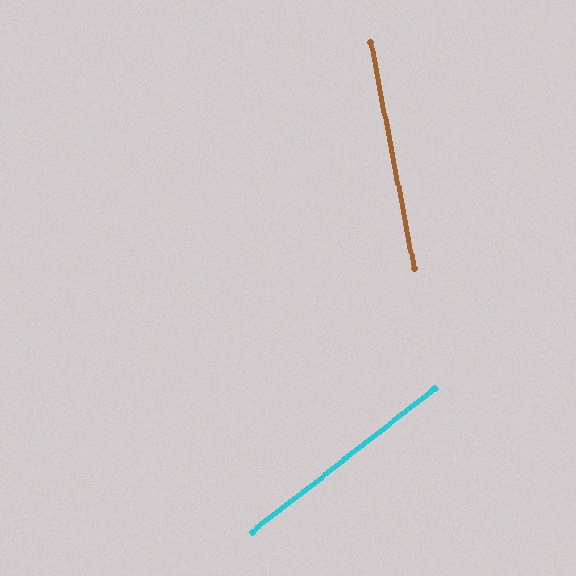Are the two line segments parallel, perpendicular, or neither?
Neither parallel nor perpendicular — they differ by about 63°.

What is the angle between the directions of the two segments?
Approximately 63 degrees.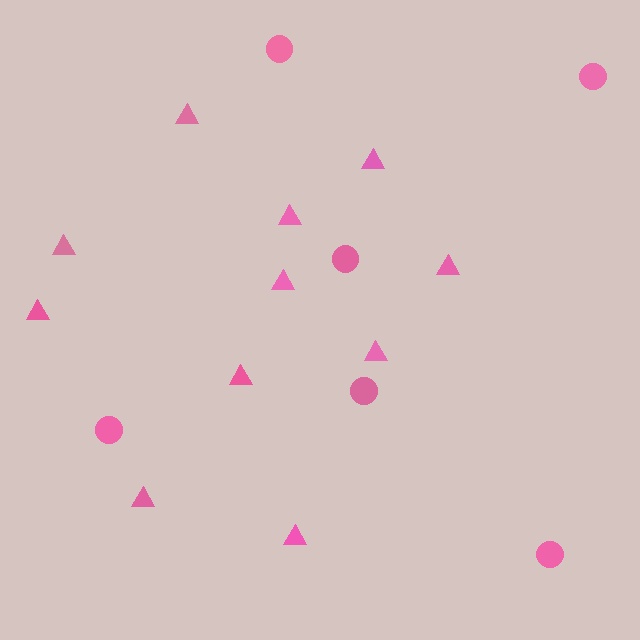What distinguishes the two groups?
There are 2 groups: one group of triangles (11) and one group of circles (6).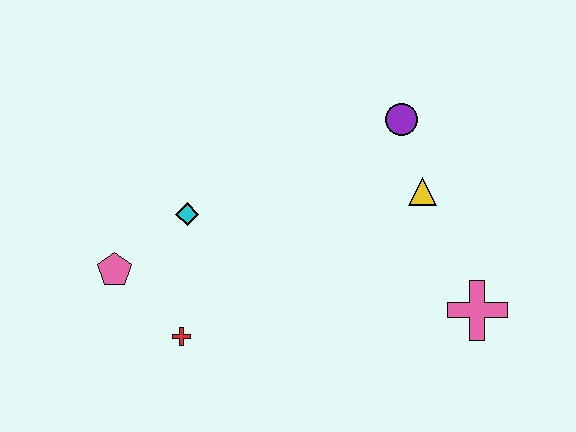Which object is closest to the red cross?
The pink pentagon is closest to the red cross.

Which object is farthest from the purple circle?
The pink pentagon is farthest from the purple circle.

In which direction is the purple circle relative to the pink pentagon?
The purple circle is to the right of the pink pentagon.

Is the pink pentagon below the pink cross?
No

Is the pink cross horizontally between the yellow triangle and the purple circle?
No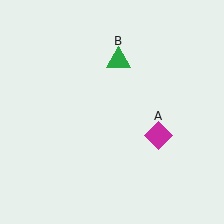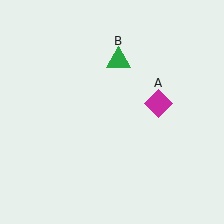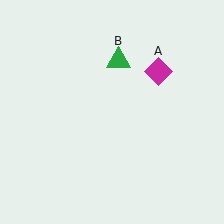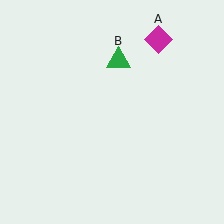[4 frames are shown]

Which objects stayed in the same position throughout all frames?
Green triangle (object B) remained stationary.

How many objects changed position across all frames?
1 object changed position: magenta diamond (object A).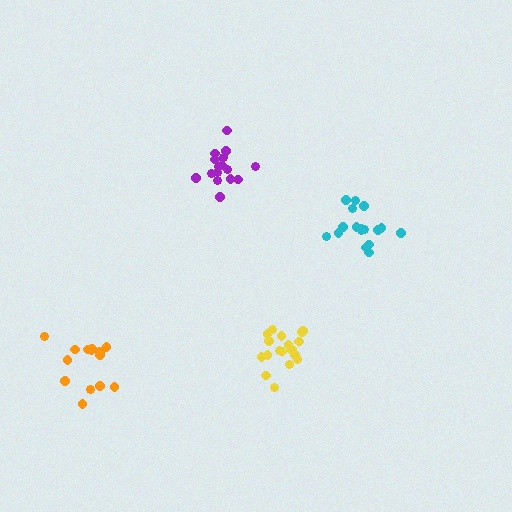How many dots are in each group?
Group 1: 17 dots, Group 2: 18 dots, Group 3: 14 dots, Group 4: 16 dots (65 total).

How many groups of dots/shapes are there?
There are 4 groups.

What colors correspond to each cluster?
The clusters are colored: cyan, yellow, orange, purple.